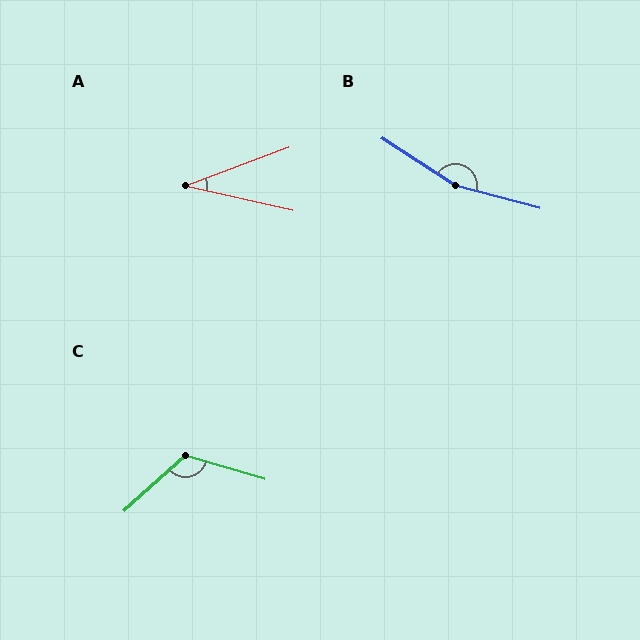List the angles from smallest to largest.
A (33°), C (121°), B (163°).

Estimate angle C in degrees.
Approximately 121 degrees.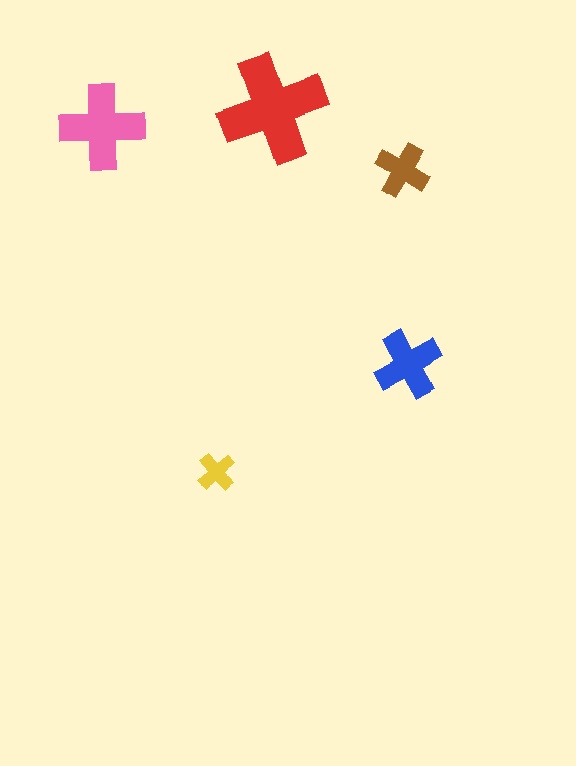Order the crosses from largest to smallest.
the red one, the pink one, the blue one, the brown one, the yellow one.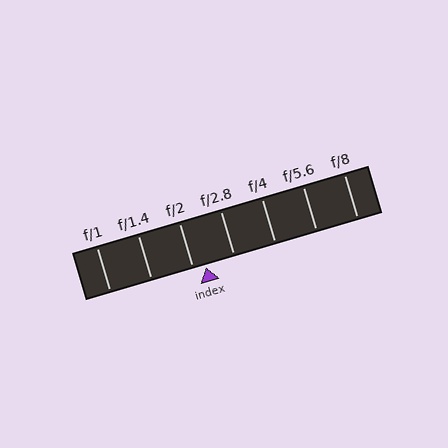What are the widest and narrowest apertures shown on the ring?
The widest aperture shown is f/1 and the narrowest is f/8.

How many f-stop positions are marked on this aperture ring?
There are 7 f-stop positions marked.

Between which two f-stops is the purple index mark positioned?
The index mark is between f/2 and f/2.8.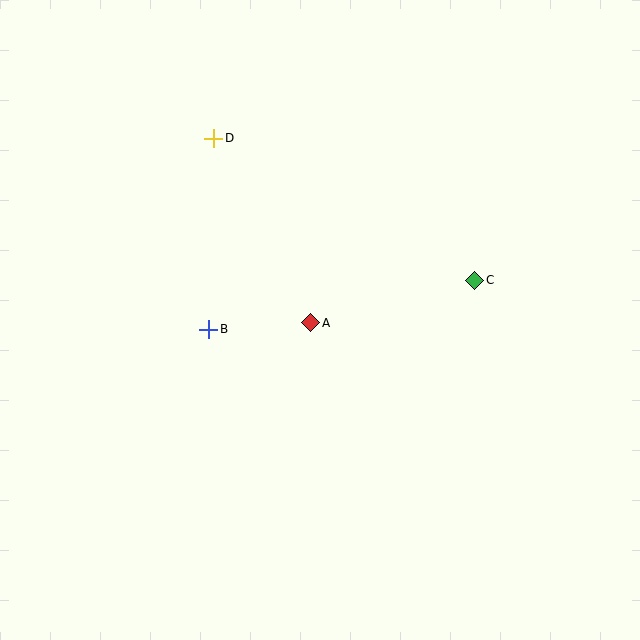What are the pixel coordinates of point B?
Point B is at (209, 329).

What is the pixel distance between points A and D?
The distance between A and D is 208 pixels.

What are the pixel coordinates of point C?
Point C is at (475, 280).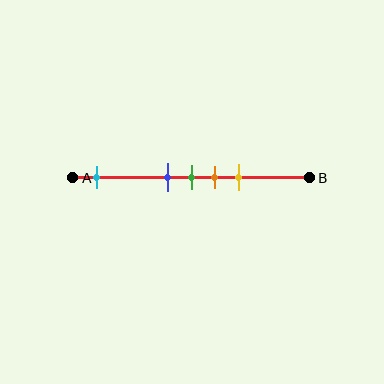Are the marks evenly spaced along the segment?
No, the marks are not evenly spaced.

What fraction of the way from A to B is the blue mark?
The blue mark is approximately 40% (0.4) of the way from A to B.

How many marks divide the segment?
There are 5 marks dividing the segment.